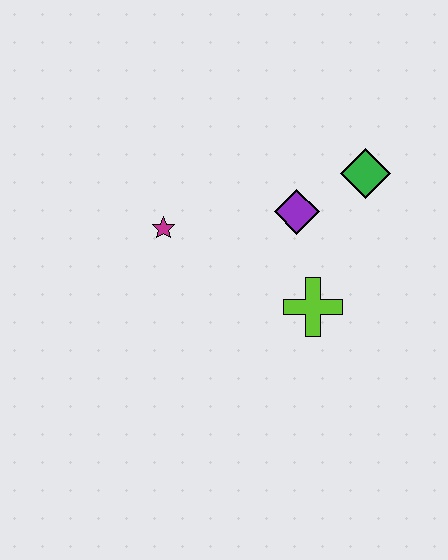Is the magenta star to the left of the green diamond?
Yes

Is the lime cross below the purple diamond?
Yes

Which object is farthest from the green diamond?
The magenta star is farthest from the green diamond.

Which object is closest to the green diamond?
The purple diamond is closest to the green diamond.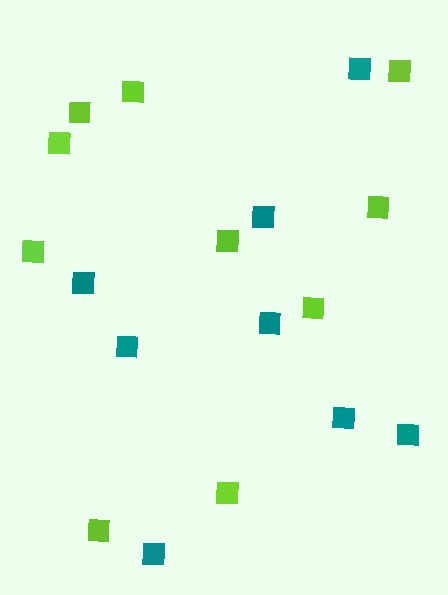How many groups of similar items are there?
There are 2 groups: one group of teal squares (8) and one group of lime squares (10).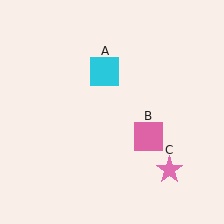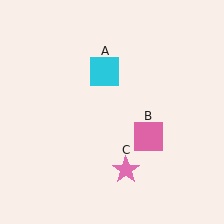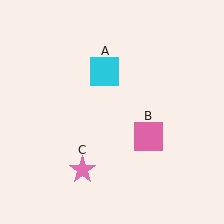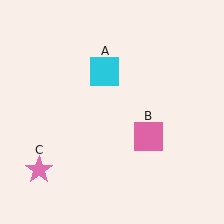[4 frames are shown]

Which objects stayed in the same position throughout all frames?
Cyan square (object A) and pink square (object B) remained stationary.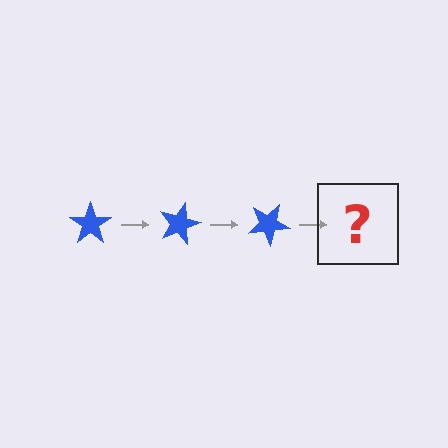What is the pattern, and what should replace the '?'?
The pattern is that the star rotates 15 degrees each step. The '?' should be a blue star rotated 45 degrees.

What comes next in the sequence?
The next element should be a blue star rotated 45 degrees.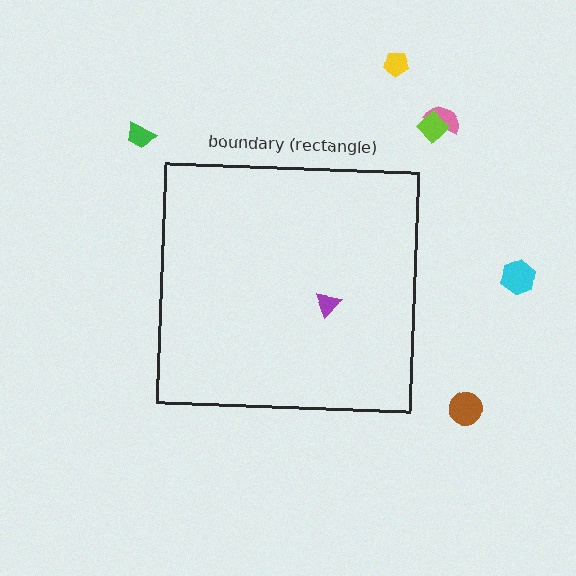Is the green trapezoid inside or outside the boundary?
Outside.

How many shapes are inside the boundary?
1 inside, 6 outside.